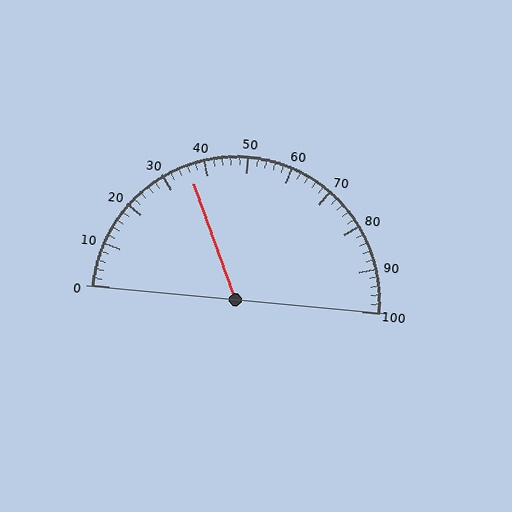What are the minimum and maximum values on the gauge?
The gauge ranges from 0 to 100.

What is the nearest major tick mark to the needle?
The nearest major tick mark is 40.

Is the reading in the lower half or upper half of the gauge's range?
The reading is in the lower half of the range (0 to 100).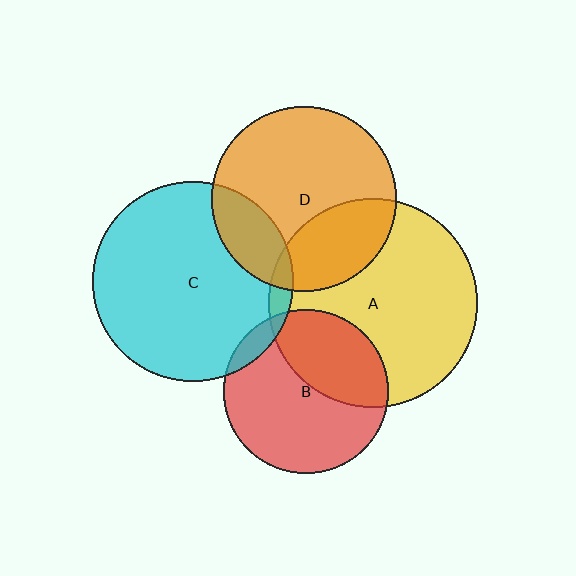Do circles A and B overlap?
Yes.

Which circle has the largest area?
Circle A (yellow).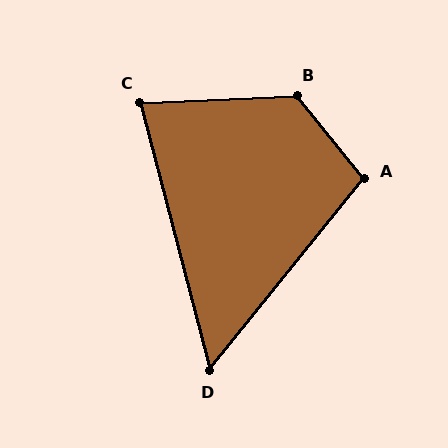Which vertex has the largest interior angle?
B, at approximately 127 degrees.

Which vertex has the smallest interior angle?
D, at approximately 53 degrees.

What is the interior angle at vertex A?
Approximately 102 degrees (obtuse).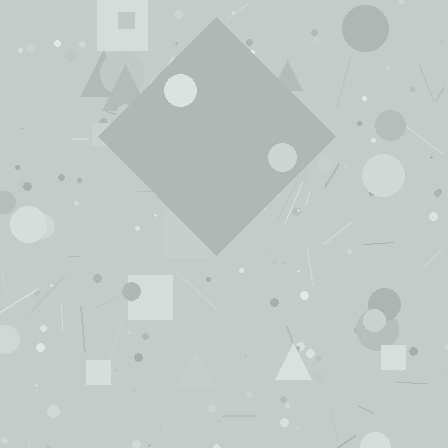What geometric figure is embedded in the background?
A diamond is embedded in the background.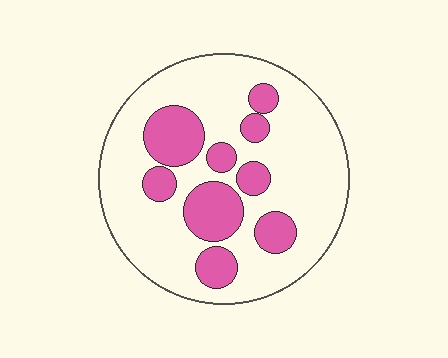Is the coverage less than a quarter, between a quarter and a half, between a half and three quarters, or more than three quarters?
Between a quarter and a half.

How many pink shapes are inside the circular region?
9.